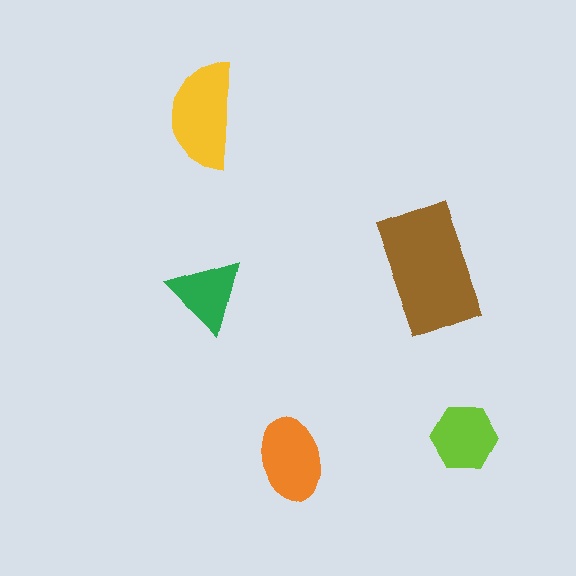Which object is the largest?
The brown rectangle.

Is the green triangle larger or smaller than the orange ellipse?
Smaller.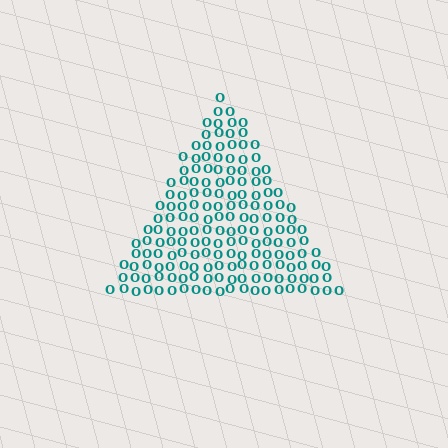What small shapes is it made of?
It is made of small letter O's.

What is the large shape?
The large shape is a triangle.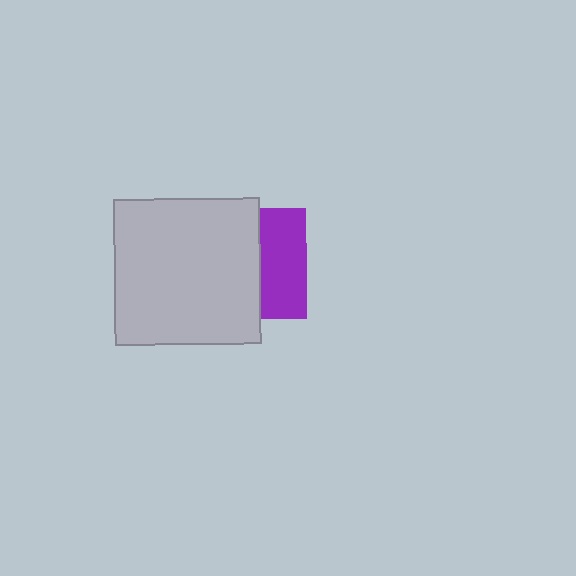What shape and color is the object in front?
The object in front is a light gray square.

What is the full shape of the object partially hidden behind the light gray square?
The partially hidden object is a purple square.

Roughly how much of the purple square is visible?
A small part of it is visible (roughly 42%).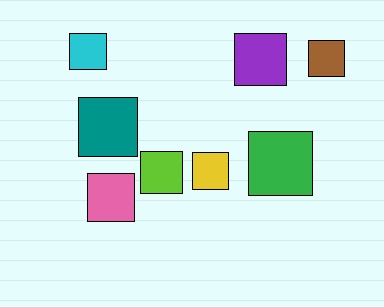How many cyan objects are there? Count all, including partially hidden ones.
There is 1 cyan object.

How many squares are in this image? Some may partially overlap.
There are 8 squares.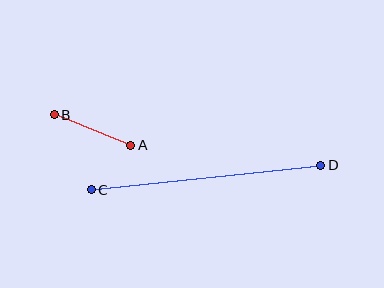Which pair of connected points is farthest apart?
Points C and D are farthest apart.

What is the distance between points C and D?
The distance is approximately 231 pixels.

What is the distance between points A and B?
The distance is approximately 83 pixels.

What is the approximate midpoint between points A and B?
The midpoint is at approximately (92, 130) pixels.